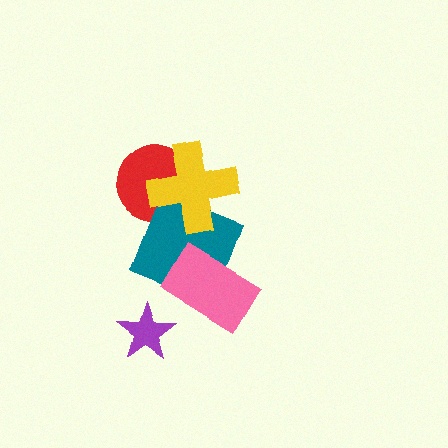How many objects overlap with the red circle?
2 objects overlap with the red circle.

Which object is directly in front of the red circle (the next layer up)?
The teal square is directly in front of the red circle.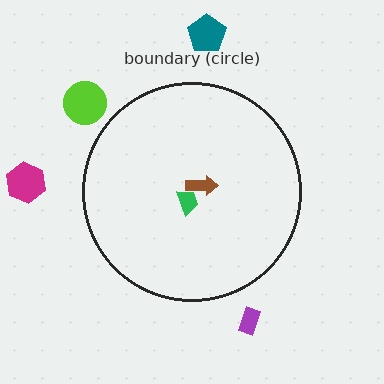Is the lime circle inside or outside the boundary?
Outside.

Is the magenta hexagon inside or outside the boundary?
Outside.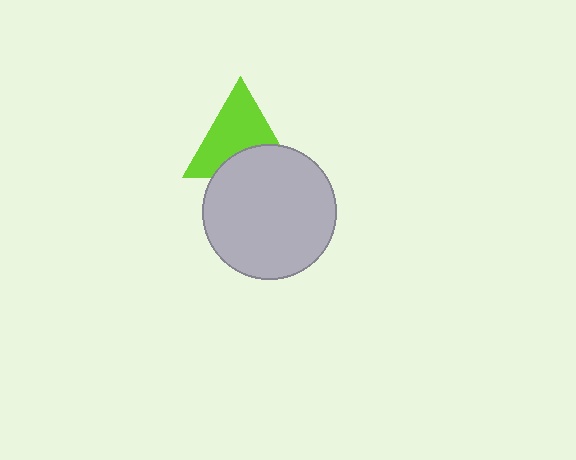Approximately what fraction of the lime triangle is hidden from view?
Roughly 34% of the lime triangle is hidden behind the light gray circle.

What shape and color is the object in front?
The object in front is a light gray circle.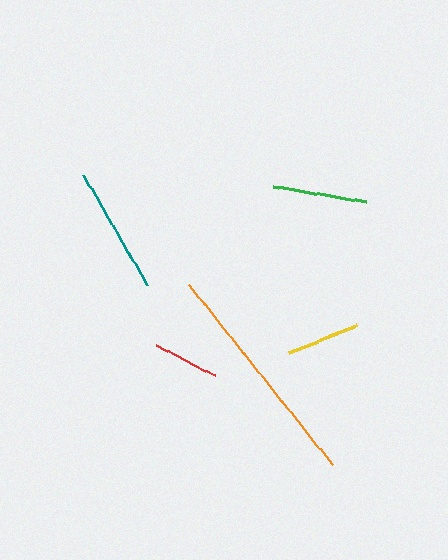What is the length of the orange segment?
The orange segment is approximately 231 pixels long.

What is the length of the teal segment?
The teal segment is approximately 127 pixels long.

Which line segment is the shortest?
The red line is the shortest at approximately 66 pixels.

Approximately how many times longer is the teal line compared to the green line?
The teal line is approximately 1.3 times the length of the green line.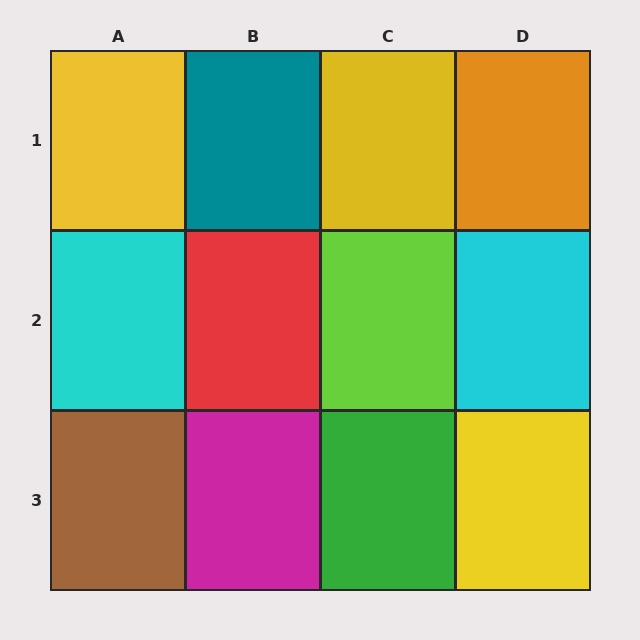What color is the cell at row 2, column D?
Cyan.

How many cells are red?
1 cell is red.